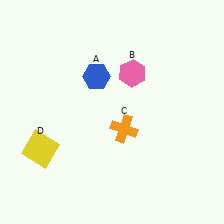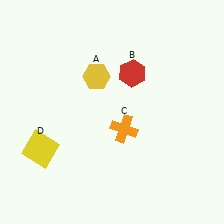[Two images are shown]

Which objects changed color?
A changed from blue to yellow. B changed from pink to red.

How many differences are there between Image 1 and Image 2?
There are 2 differences between the two images.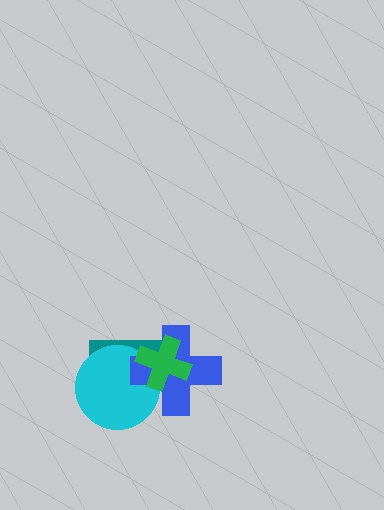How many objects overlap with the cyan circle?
3 objects overlap with the cyan circle.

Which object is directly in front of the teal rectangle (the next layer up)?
The cyan circle is directly in front of the teal rectangle.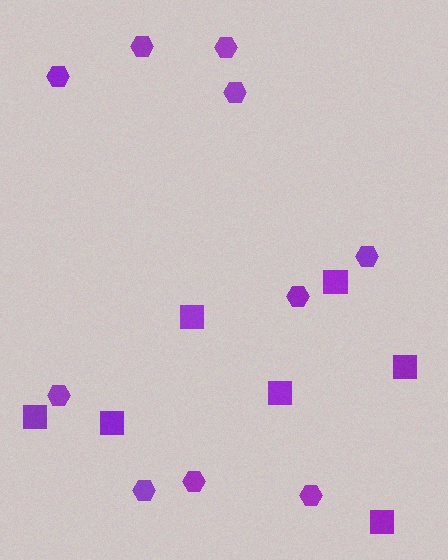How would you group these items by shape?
There are 2 groups: one group of hexagons (10) and one group of squares (7).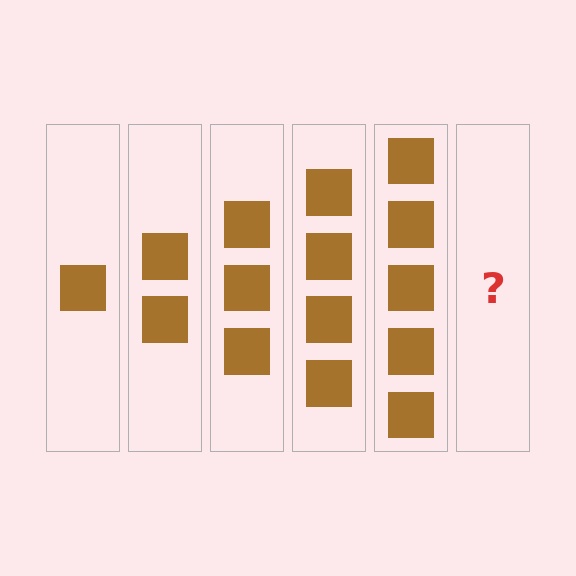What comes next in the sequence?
The next element should be 6 squares.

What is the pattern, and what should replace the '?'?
The pattern is that each step adds one more square. The '?' should be 6 squares.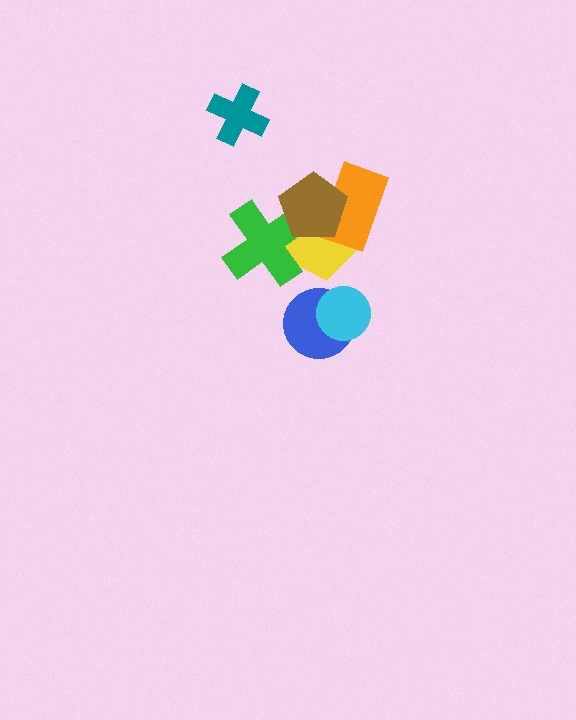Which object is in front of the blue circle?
The cyan circle is in front of the blue circle.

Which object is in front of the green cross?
The brown pentagon is in front of the green cross.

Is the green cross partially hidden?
Yes, it is partially covered by another shape.